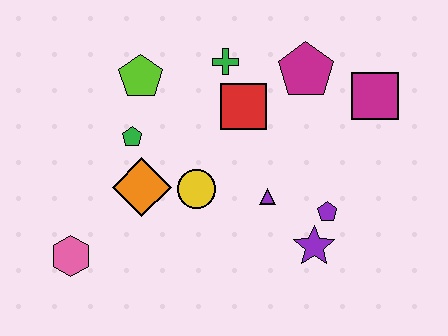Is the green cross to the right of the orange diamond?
Yes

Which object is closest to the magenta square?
The magenta pentagon is closest to the magenta square.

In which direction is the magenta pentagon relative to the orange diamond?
The magenta pentagon is to the right of the orange diamond.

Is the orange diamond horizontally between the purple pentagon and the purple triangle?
No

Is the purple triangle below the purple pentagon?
No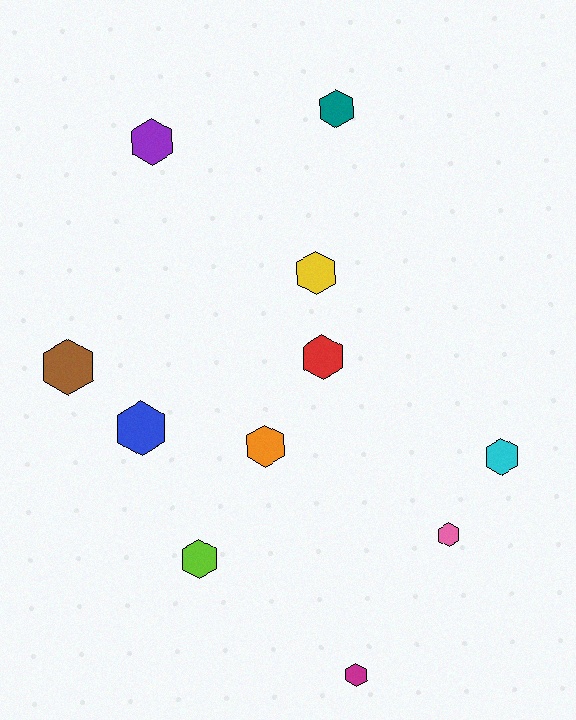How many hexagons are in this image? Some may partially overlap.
There are 11 hexagons.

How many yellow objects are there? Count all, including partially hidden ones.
There is 1 yellow object.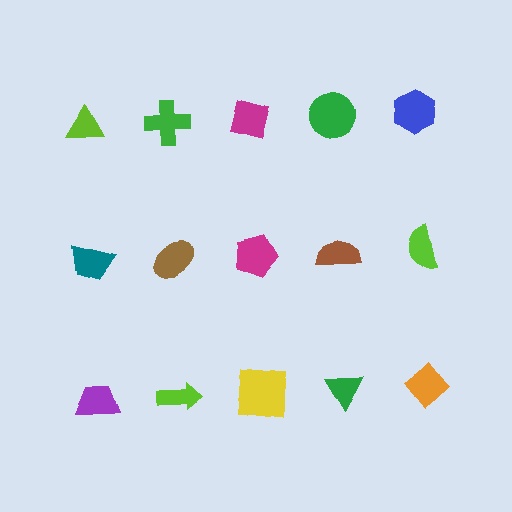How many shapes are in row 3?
5 shapes.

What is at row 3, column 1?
A purple trapezoid.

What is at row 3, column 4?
A green triangle.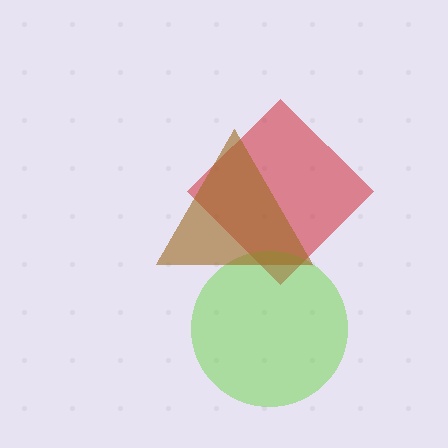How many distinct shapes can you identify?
There are 3 distinct shapes: a red diamond, a lime circle, a brown triangle.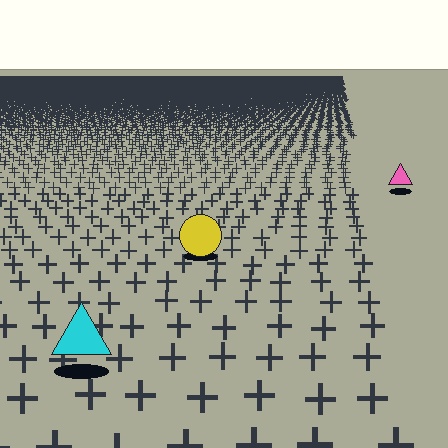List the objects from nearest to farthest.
From nearest to farthest: the cyan triangle, the yellow circle, the pink triangle.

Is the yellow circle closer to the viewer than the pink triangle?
Yes. The yellow circle is closer — you can tell from the texture gradient: the ground texture is coarser near it.